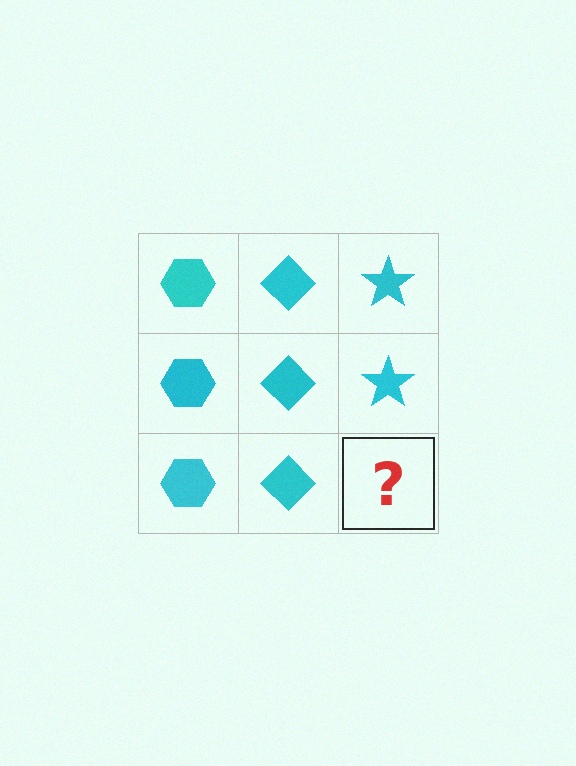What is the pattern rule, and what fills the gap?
The rule is that each column has a consistent shape. The gap should be filled with a cyan star.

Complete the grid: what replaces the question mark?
The question mark should be replaced with a cyan star.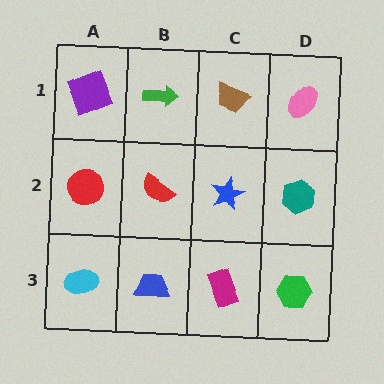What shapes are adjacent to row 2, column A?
A purple square (row 1, column A), a cyan ellipse (row 3, column A), a red semicircle (row 2, column B).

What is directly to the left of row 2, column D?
A blue star.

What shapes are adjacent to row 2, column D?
A pink ellipse (row 1, column D), a green hexagon (row 3, column D), a blue star (row 2, column C).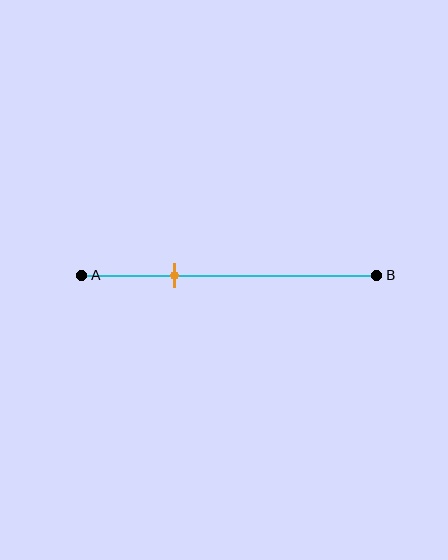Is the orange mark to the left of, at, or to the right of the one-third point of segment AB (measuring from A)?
The orange mark is approximately at the one-third point of segment AB.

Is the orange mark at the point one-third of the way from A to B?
Yes, the mark is approximately at the one-third point.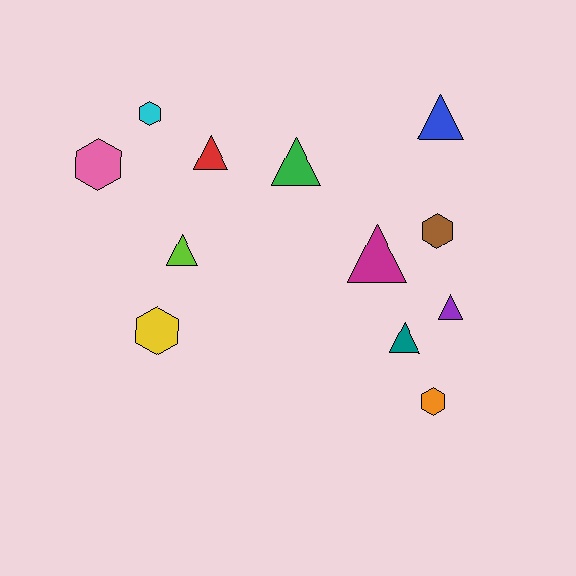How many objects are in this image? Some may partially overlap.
There are 12 objects.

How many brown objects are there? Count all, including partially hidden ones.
There is 1 brown object.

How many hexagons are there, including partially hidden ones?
There are 5 hexagons.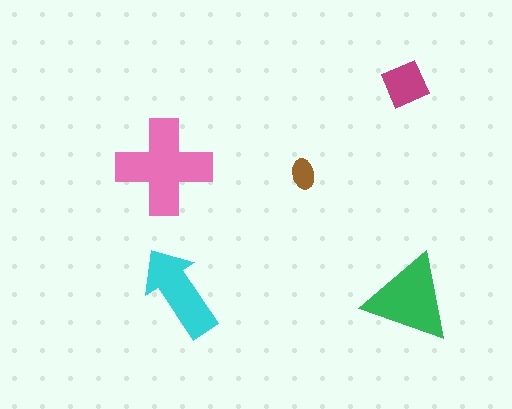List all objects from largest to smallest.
The pink cross, the green triangle, the cyan arrow, the magenta diamond, the brown ellipse.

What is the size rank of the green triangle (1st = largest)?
2nd.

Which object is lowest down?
The green triangle is bottommost.